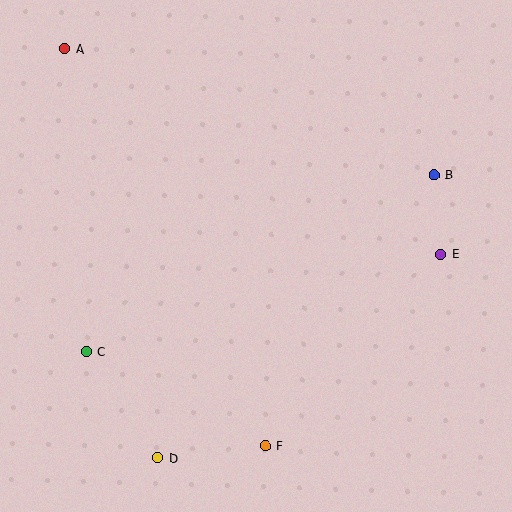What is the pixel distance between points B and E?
The distance between B and E is 79 pixels.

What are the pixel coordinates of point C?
Point C is at (86, 352).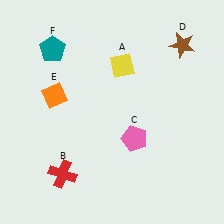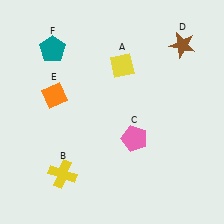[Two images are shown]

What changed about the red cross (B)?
In Image 1, B is red. In Image 2, it changed to yellow.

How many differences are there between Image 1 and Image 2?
There is 1 difference between the two images.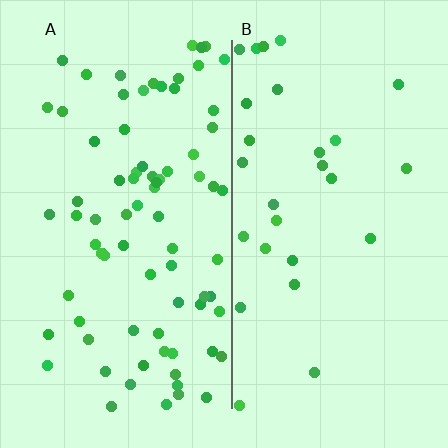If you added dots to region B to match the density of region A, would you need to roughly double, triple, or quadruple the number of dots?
Approximately triple.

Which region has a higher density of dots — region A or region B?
A (the left).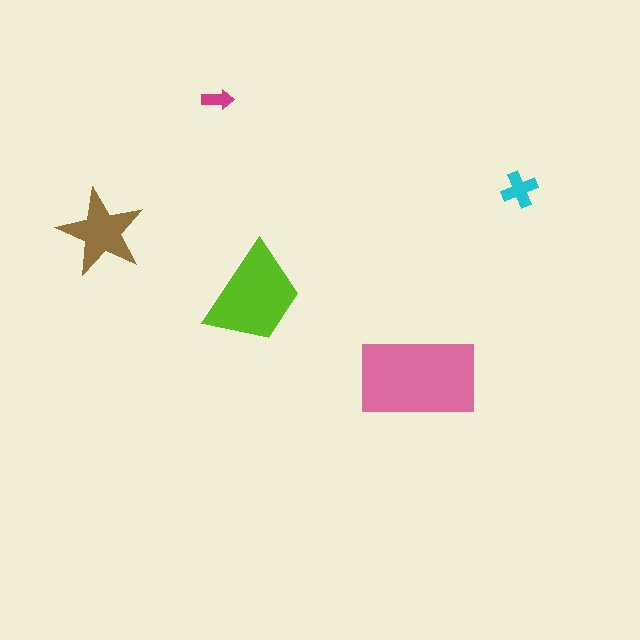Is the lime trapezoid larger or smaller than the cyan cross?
Larger.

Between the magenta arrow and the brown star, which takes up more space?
The brown star.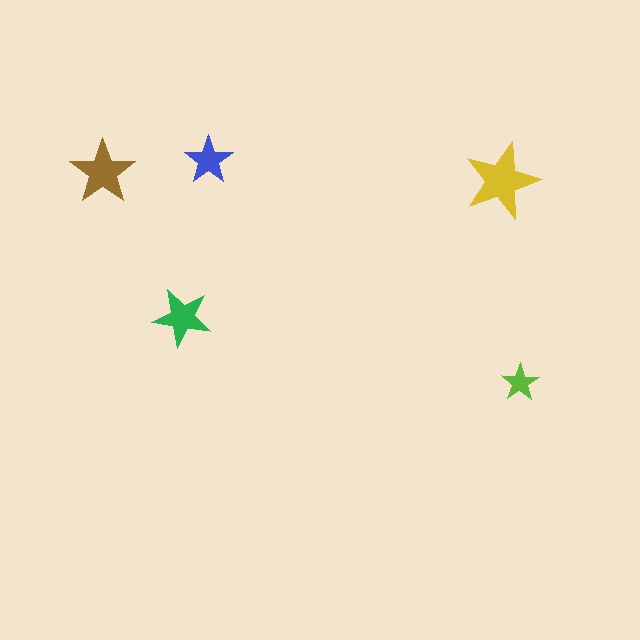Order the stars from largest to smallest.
the yellow one, the brown one, the green one, the blue one, the lime one.